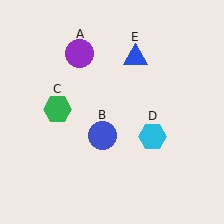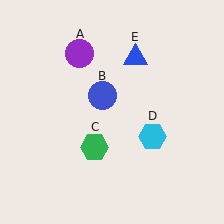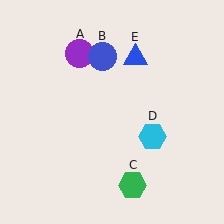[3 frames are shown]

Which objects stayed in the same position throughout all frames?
Purple circle (object A) and cyan hexagon (object D) and blue triangle (object E) remained stationary.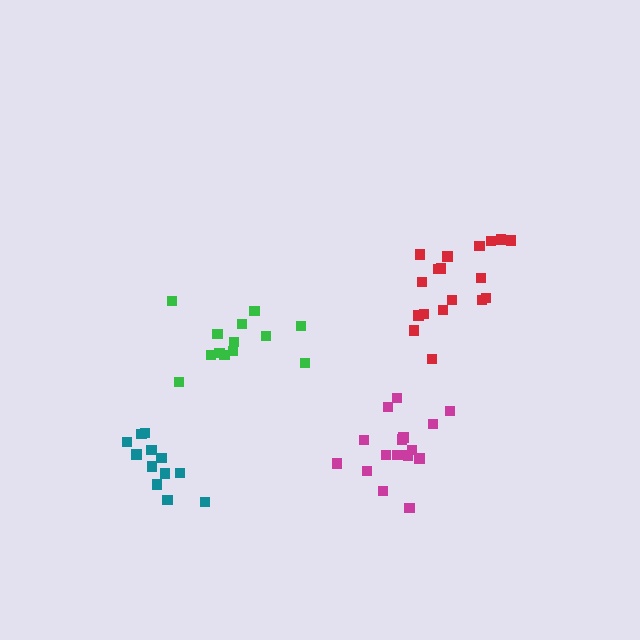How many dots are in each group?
Group 1: 18 dots, Group 2: 13 dots, Group 3: 17 dots, Group 4: 12 dots (60 total).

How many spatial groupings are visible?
There are 4 spatial groupings.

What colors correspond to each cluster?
The clusters are colored: red, green, magenta, teal.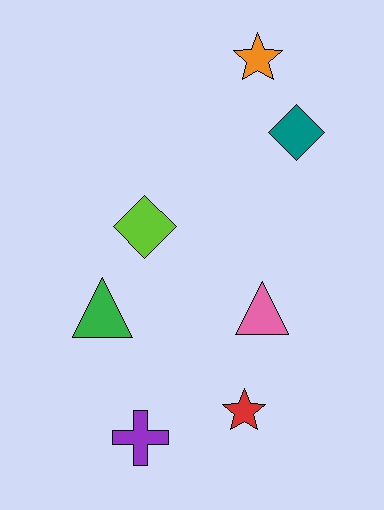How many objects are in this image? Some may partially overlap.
There are 7 objects.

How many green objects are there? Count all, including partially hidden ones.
There is 1 green object.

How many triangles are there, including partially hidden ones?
There are 2 triangles.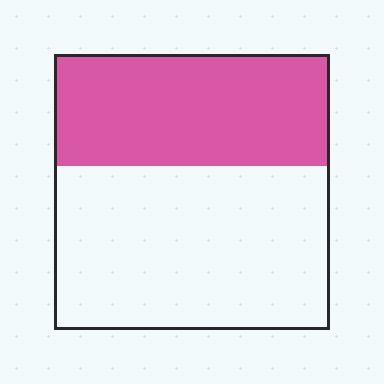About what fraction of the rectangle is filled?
About two fifths (2/5).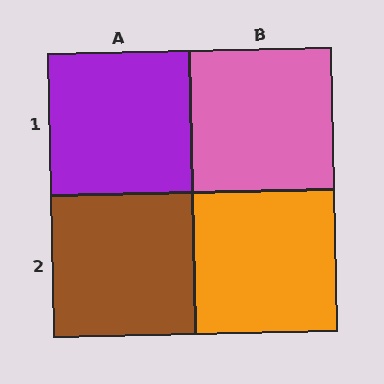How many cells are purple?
1 cell is purple.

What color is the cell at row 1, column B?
Pink.